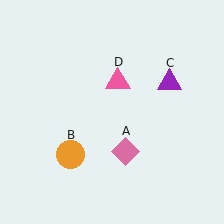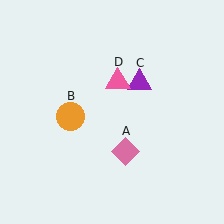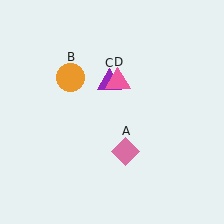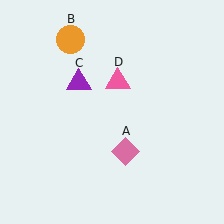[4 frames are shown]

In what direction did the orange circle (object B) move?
The orange circle (object B) moved up.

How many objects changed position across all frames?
2 objects changed position: orange circle (object B), purple triangle (object C).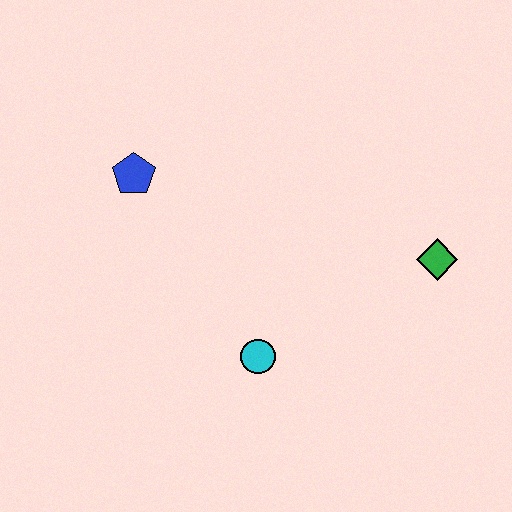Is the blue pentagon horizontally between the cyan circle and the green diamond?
No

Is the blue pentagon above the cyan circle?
Yes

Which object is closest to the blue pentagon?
The cyan circle is closest to the blue pentagon.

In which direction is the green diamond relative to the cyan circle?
The green diamond is to the right of the cyan circle.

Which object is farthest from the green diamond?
The blue pentagon is farthest from the green diamond.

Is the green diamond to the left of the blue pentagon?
No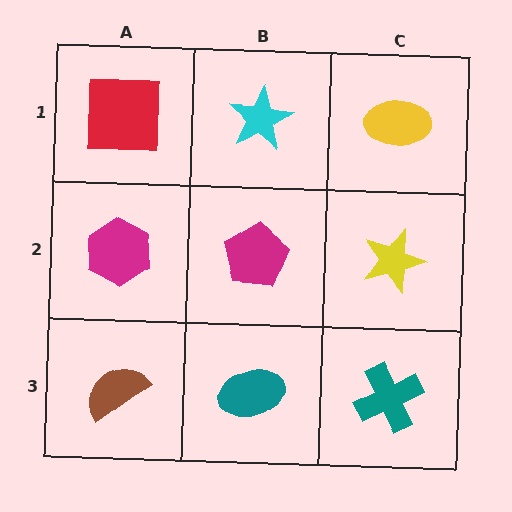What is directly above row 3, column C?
A yellow star.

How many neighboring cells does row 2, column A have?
3.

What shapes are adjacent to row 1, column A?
A magenta hexagon (row 2, column A), a cyan star (row 1, column B).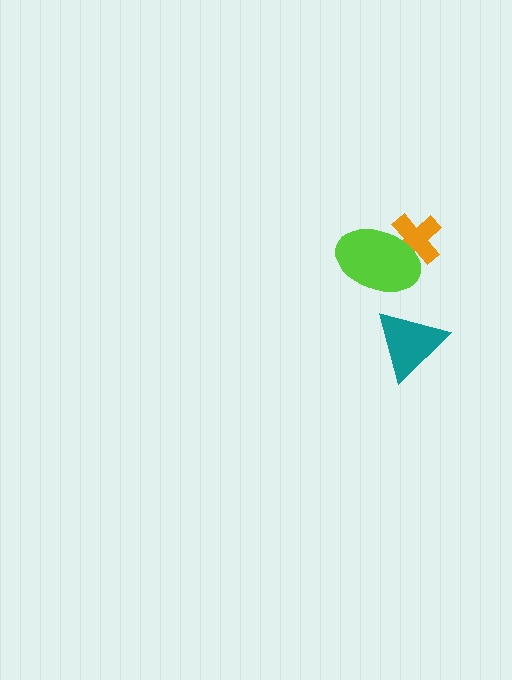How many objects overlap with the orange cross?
1 object overlaps with the orange cross.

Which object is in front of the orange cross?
The lime ellipse is in front of the orange cross.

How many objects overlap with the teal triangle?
0 objects overlap with the teal triangle.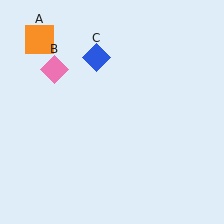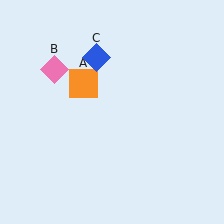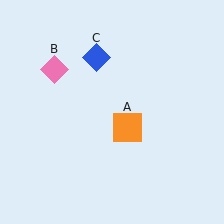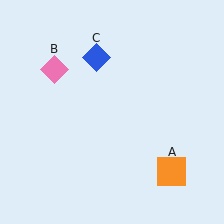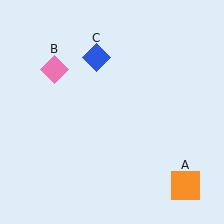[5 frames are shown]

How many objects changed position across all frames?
1 object changed position: orange square (object A).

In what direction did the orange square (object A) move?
The orange square (object A) moved down and to the right.